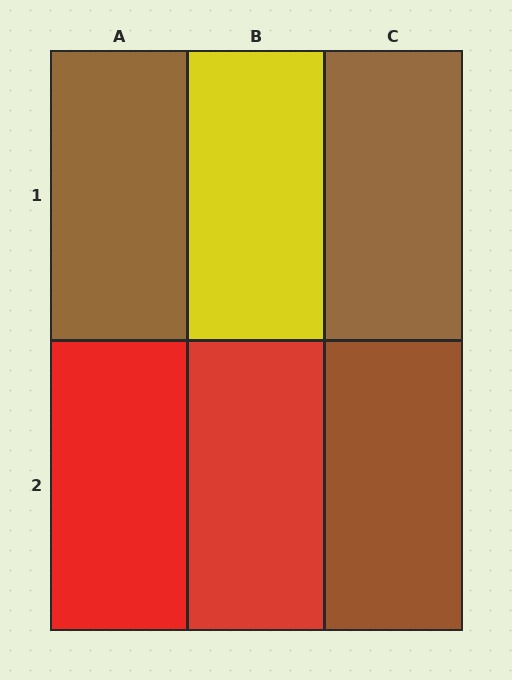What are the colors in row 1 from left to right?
Brown, yellow, brown.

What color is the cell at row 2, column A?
Red.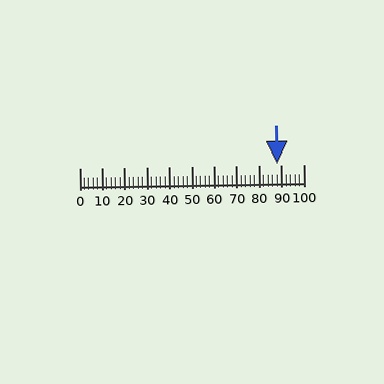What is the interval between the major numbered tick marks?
The major tick marks are spaced 10 units apart.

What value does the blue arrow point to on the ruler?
The blue arrow points to approximately 88.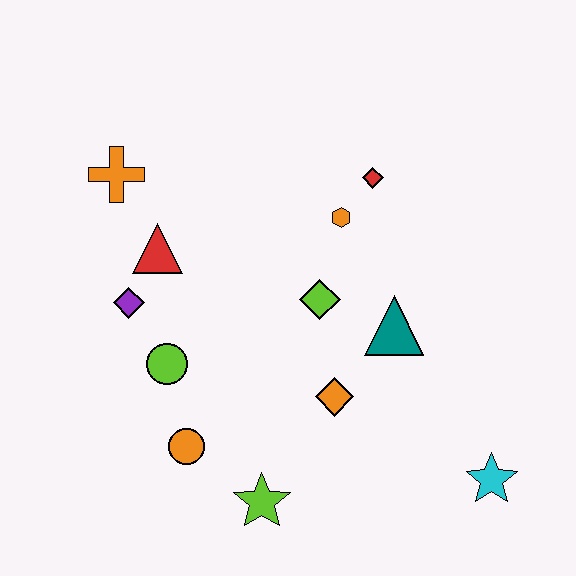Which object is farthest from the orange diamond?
The orange cross is farthest from the orange diamond.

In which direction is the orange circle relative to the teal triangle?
The orange circle is to the left of the teal triangle.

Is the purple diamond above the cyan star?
Yes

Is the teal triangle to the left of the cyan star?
Yes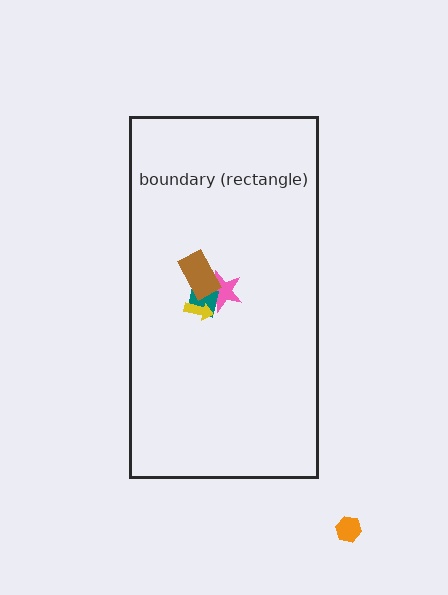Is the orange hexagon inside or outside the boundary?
Outside.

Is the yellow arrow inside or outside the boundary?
Inside.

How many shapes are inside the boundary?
4 inside, 1 outside.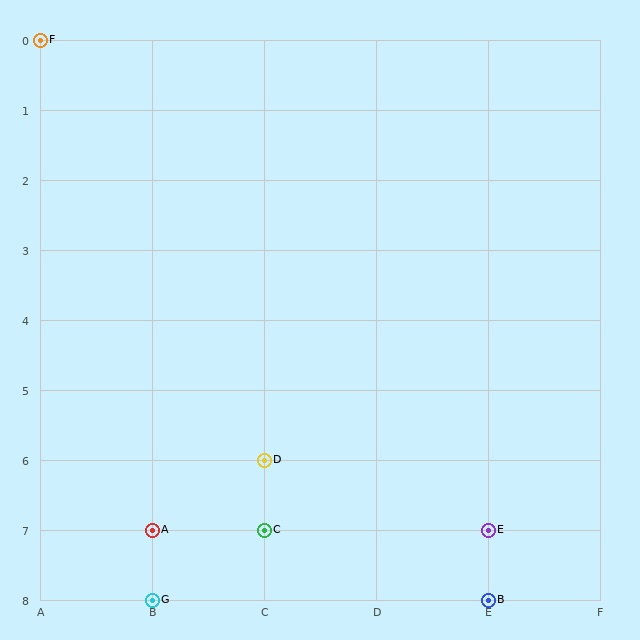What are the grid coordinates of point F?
Point F is at grid coordinates (A, 0).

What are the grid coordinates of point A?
Point A is at grid coordinates (B, 7).